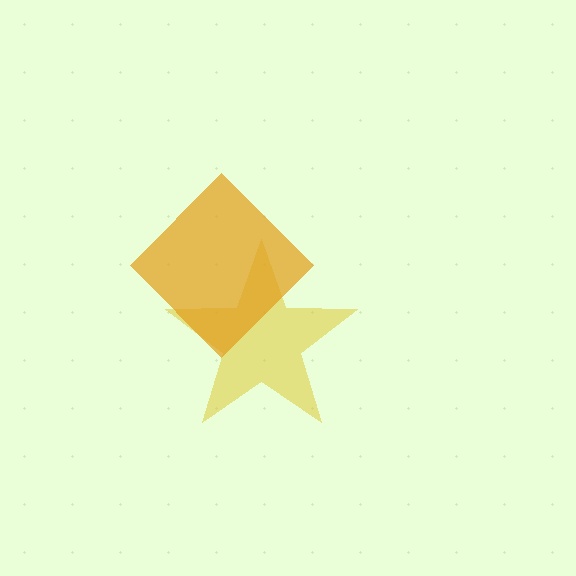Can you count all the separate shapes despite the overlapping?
Yes, there are 2 separate shapes.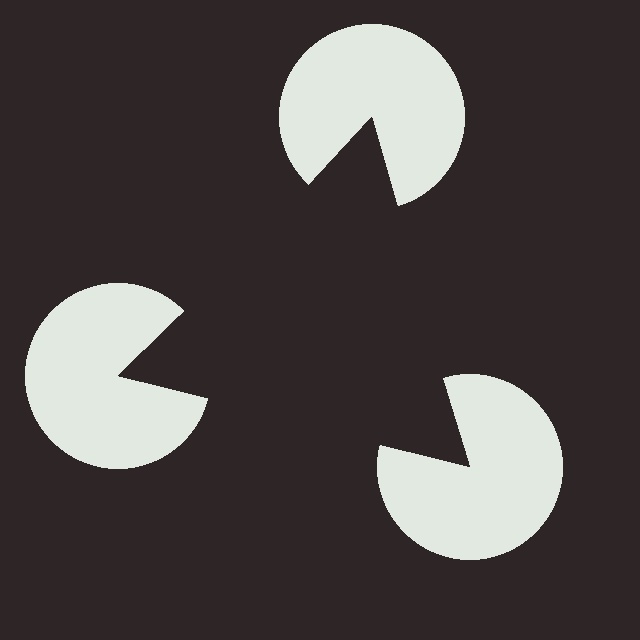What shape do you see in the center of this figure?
An illusory triangle — its edges are inferred from the aligned wedge cuts in the pac-man discs, not physically drawn.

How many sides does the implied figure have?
3 sides.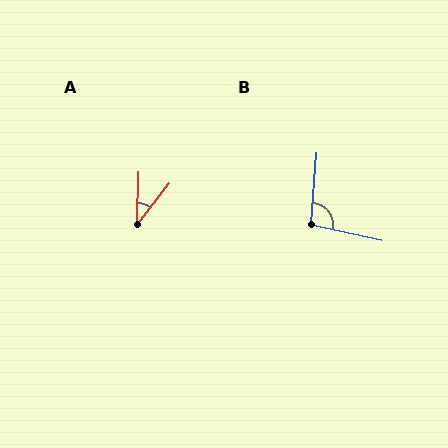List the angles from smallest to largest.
A (36°), B (98°).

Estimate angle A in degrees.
Approximately 36 degrees.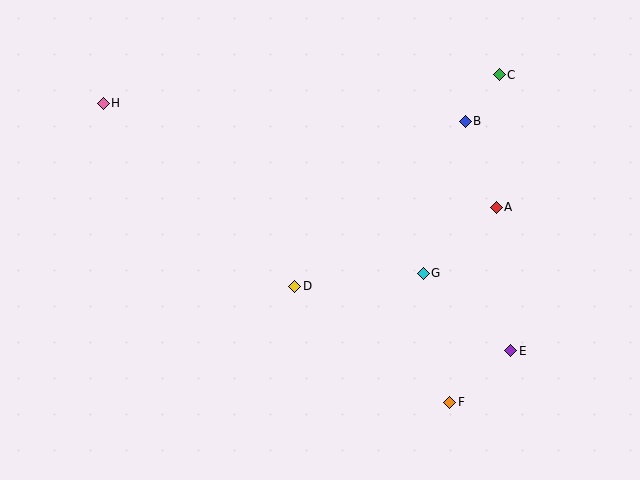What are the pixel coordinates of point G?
Point G is at (423, 273).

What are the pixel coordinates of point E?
Point E is at (511, 351).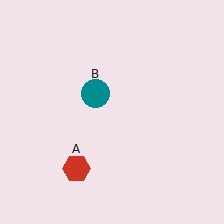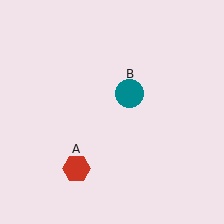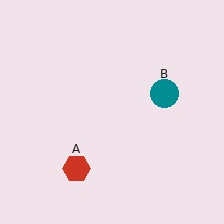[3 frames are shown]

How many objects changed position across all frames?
1 object changed position: teal circle (object B).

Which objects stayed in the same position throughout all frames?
Red hexagon (object A) remained stationary.